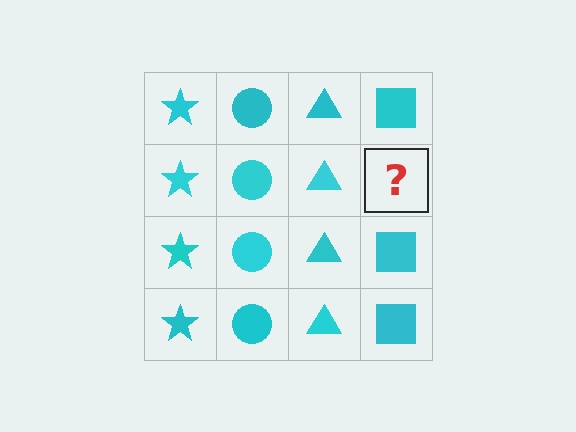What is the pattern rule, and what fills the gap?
The rule is that each column has a consistent shape. The gap should be filled with a cyan square.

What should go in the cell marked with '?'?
The missing cell should contain a cyan square.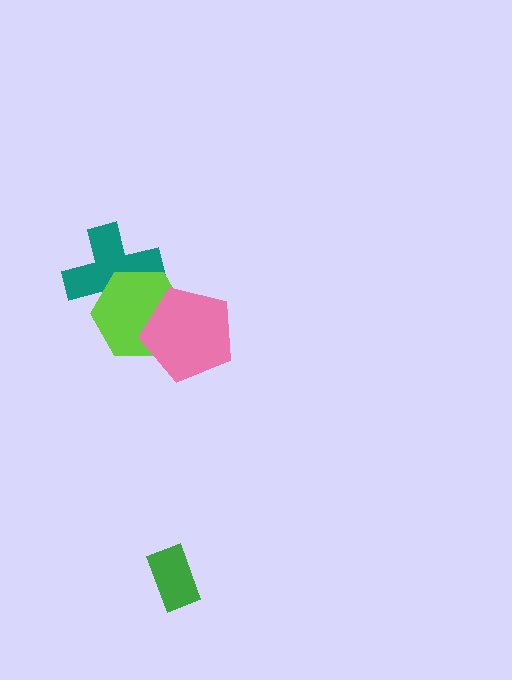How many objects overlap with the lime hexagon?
2 objects overlap with the lime hexagon.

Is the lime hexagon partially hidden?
Yes, it is partially covered by another shape.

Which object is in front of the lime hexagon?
The pink pentagon is in front of the lime hexagon.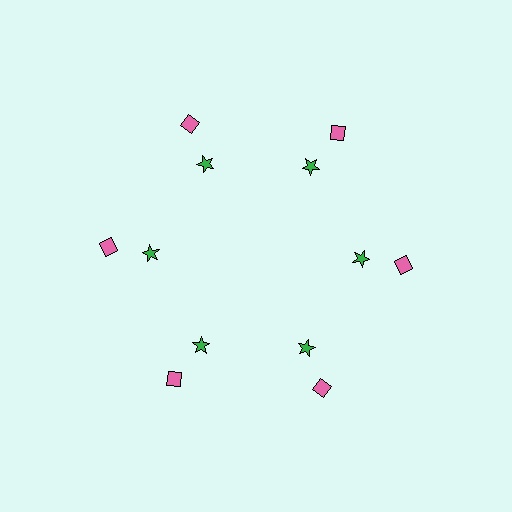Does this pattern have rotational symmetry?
Yes, this pattern has 6-fold rotational symmetry. It looks the same after rotating 60 degrees around the center.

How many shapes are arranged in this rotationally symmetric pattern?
There are 12 shapes, arranged in 6 groups of 2.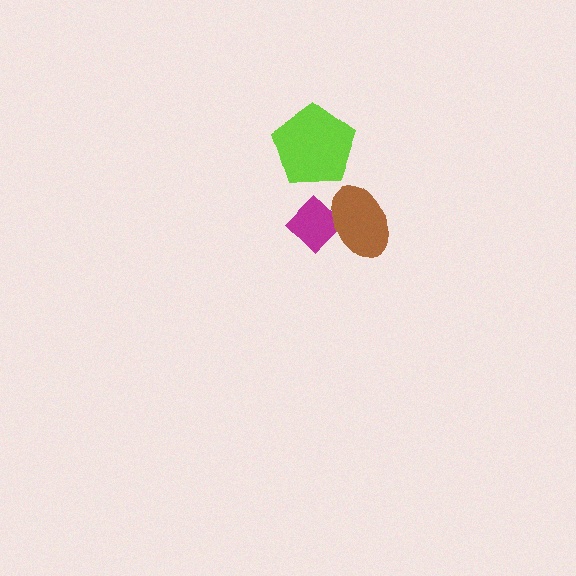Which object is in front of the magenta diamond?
The brown ellipse is in front of the magenta diamond.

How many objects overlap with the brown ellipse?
1 object overlaps with the brown ellipse.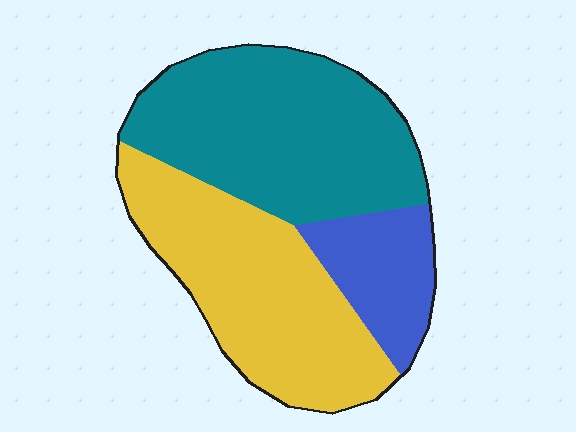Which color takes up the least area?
Blue, at roughly 15%.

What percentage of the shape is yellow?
Yellow takes up about two fifths (2/5) of the shape.